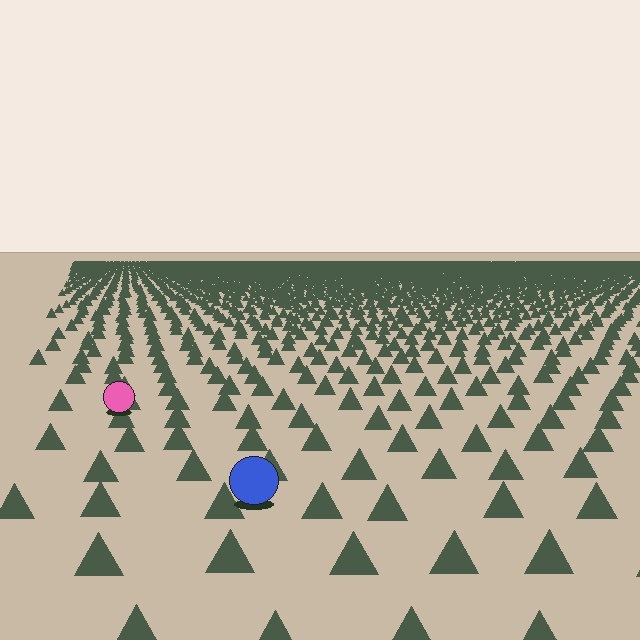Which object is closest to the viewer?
The blue circle is closest. The texture marks near it are larger and more spread out.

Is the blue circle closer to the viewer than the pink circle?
Yes. The blue circle is closer — you can tell from the texture gradient: the ground texture is coarser near it.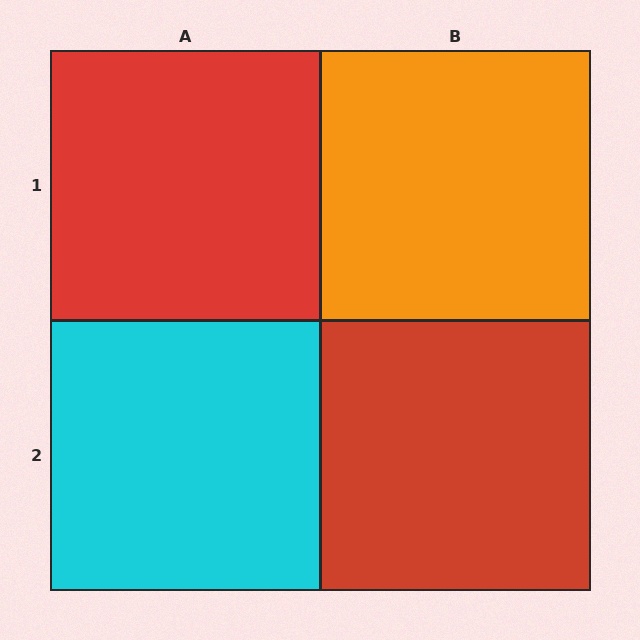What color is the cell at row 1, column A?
Red.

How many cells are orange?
1 cell is orange.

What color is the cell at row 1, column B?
Orange.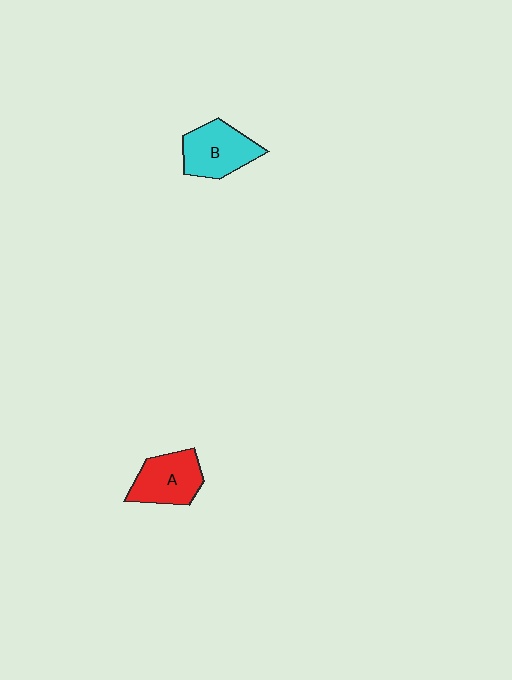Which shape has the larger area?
Shape B (cyan).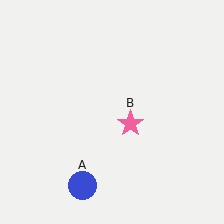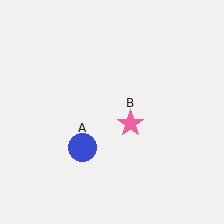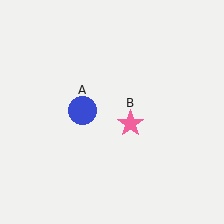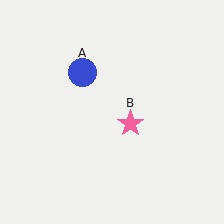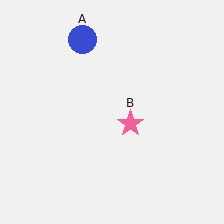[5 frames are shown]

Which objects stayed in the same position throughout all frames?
Pink star (object B) remained stationary.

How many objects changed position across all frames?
1 object changed position: blue circle (object A).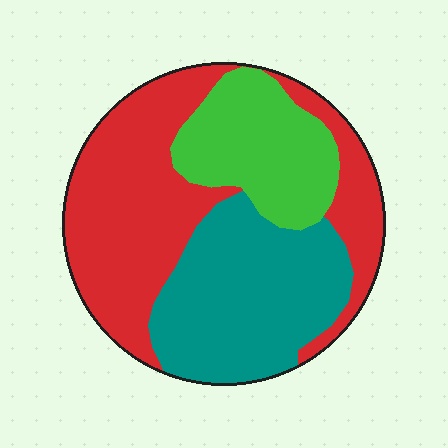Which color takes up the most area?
Red, at roughly 45%.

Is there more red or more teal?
Red.